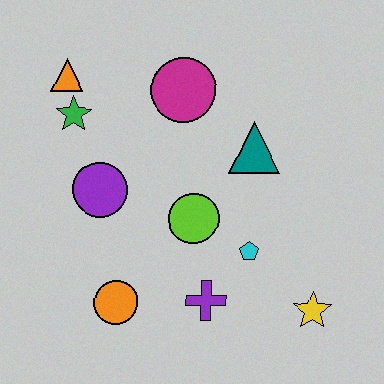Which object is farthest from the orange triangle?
The yellow star is farthest from the orange triangle.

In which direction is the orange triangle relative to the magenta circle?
The orange triangle is to the left of the magenta circle.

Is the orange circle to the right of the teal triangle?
No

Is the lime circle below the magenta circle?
Yes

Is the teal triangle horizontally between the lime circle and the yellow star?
Yes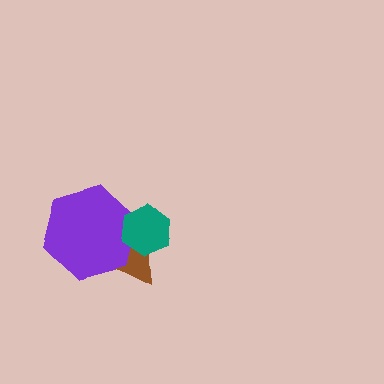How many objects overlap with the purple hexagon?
2 objects overlap with the purple hexagon.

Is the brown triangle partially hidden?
Yes, it is partially covered by another shape.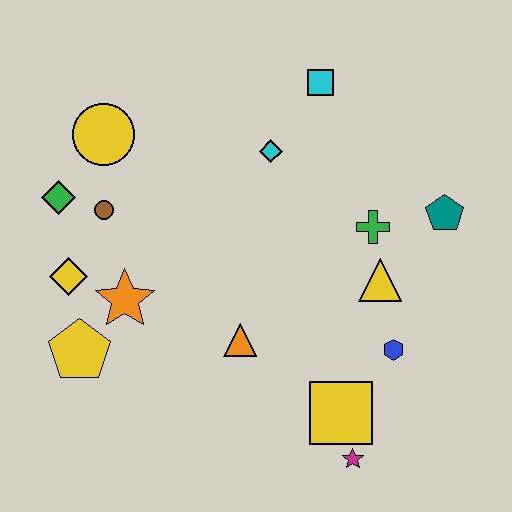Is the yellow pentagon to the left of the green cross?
Yes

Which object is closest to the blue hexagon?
The yellow triangle is closest to the blue hexagon.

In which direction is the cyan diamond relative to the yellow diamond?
The cyan diamond is to the right of the yellow diamond.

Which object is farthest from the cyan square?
The magenta star is farthest from the cyan square.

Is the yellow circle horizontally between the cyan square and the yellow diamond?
Yes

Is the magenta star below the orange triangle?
Yes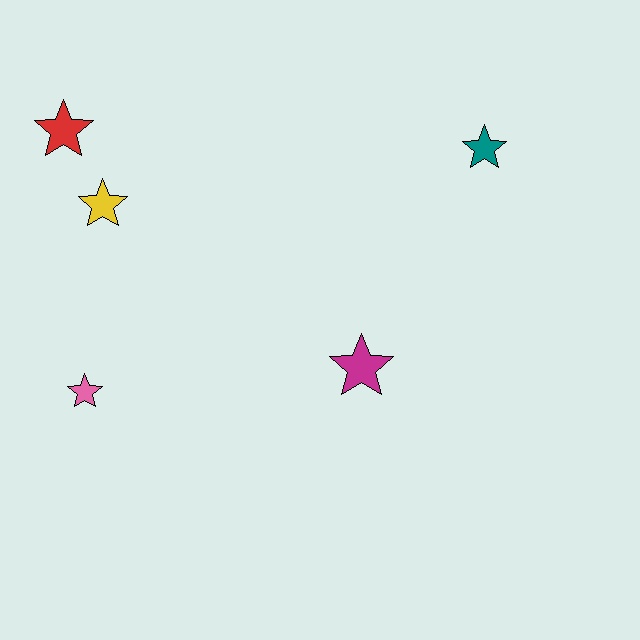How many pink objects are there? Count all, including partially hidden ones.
There is 1 pink object.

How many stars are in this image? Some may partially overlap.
There are 5 stars.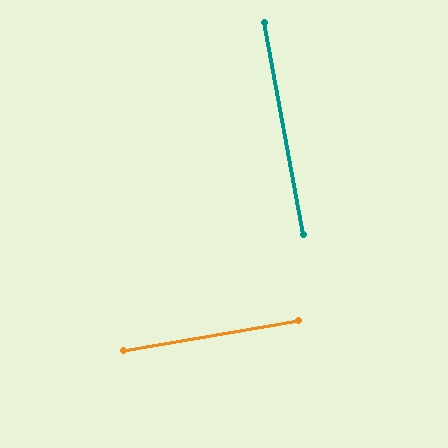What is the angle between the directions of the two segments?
Approximately 89 degrees.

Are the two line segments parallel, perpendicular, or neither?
Perpendicular — they meet at approximately 89°.